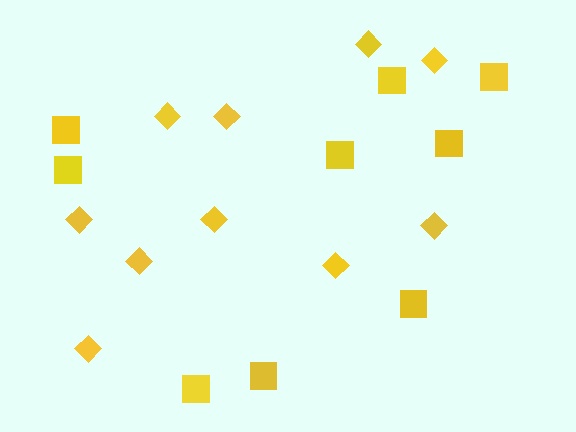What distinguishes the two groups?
There are 2 groups: one group of diamonds (10) and one group of squares (9).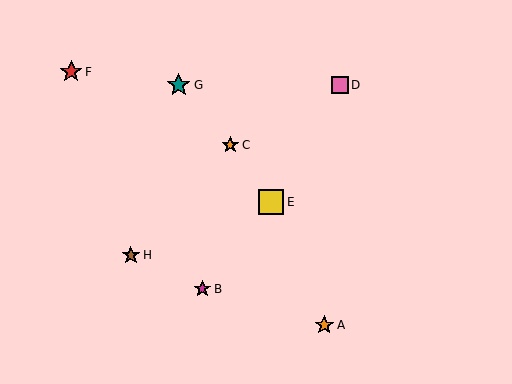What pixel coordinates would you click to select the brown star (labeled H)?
Click at (131, 255) to select the brown star H.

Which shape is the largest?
The yellow square (labeled E) is the largest.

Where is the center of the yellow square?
The center of the yellow square is at (271, 202).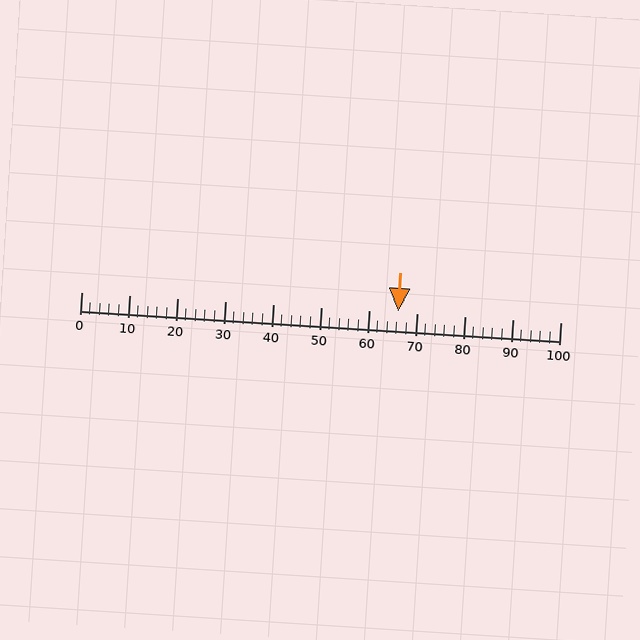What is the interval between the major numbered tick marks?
The major tick marks are spaced 10 units apart.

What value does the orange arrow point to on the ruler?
The orange arrow points to approximately 66.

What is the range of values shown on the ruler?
The ruler shows values from 0 to 100.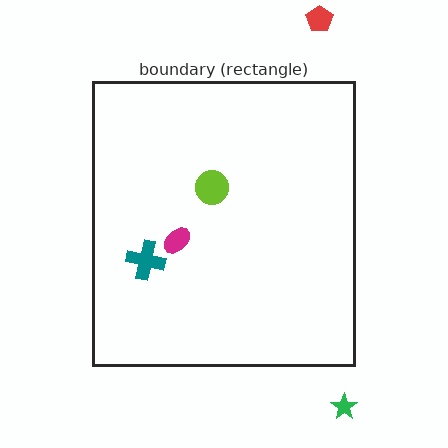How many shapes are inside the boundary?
3 inside, 2 outside.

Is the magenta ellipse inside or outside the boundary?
Inside.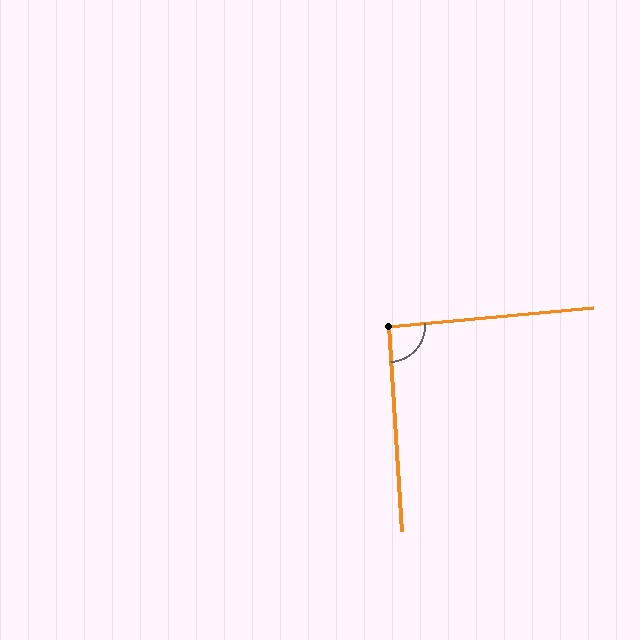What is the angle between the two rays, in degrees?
Approximately 92 degrees.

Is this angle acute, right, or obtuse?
It is approximately a right angle.